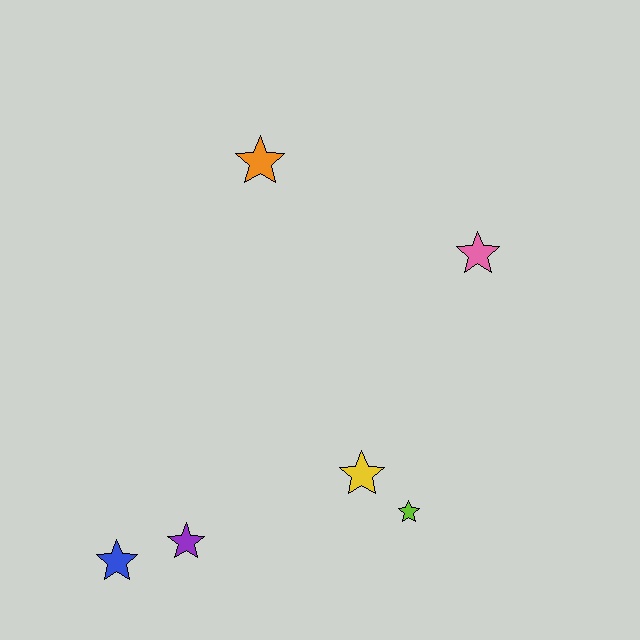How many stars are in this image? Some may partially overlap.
There are 6 stars.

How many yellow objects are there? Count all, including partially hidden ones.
There is 1 yellow object.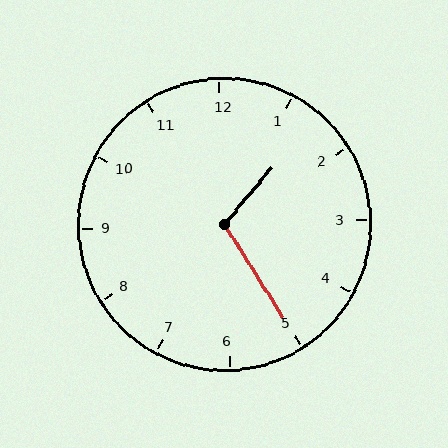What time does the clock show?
1:25.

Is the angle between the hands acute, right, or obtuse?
It is obtuse.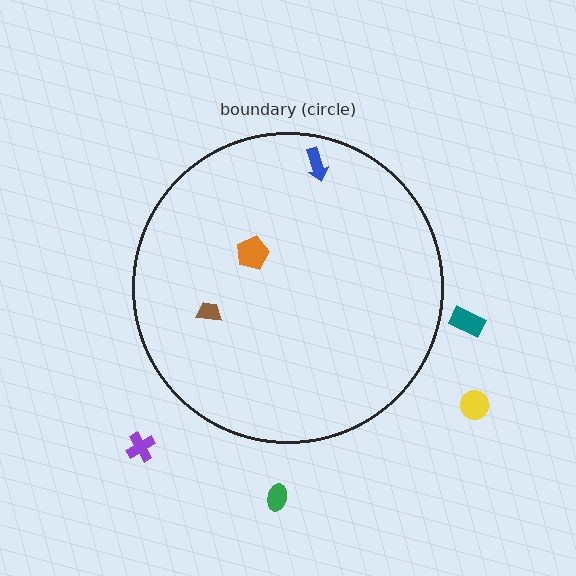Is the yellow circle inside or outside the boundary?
Outside.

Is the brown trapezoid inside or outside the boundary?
Inside.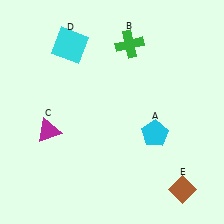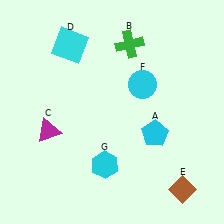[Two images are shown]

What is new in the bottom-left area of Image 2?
A cyan hexagon (G) was added in the bottom-left area of Image 2.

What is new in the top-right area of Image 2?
A cyan circle (F) was added in the top-right area of Image 2.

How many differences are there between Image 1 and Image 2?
There are 2 differences between the two images.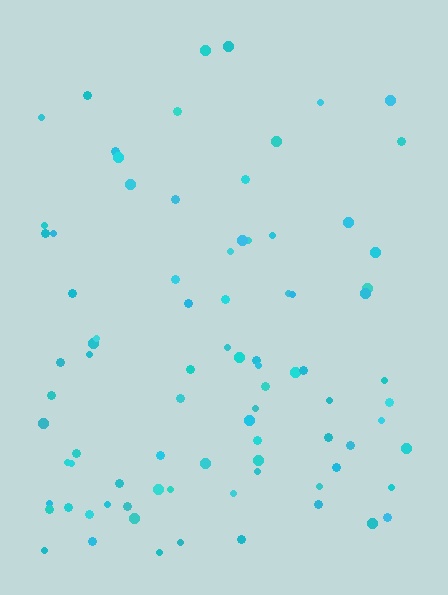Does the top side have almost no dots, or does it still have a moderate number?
Still a moderate number, just noticeably fewer than the bottom.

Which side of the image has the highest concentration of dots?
The bottom.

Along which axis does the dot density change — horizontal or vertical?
Vertical.